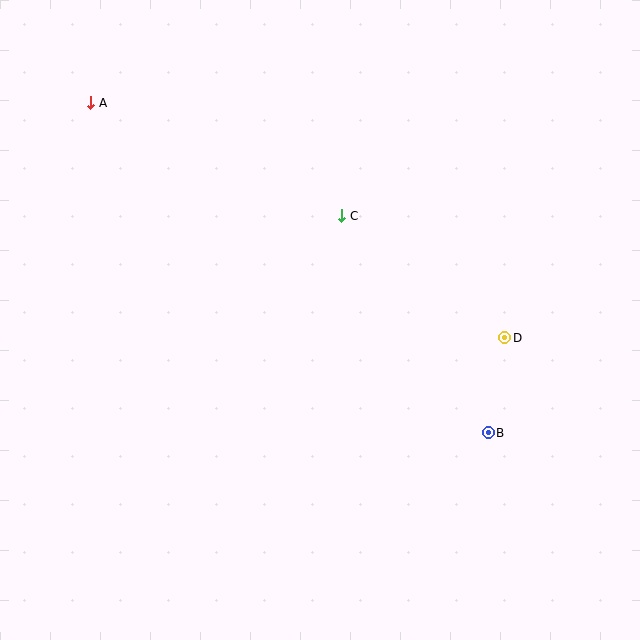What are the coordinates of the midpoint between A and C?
The midpoint between A and C is at (216, 159).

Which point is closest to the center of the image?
Point C at (342, 216) is closest to the center.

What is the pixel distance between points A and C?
The distance between A and C is 276 pixels.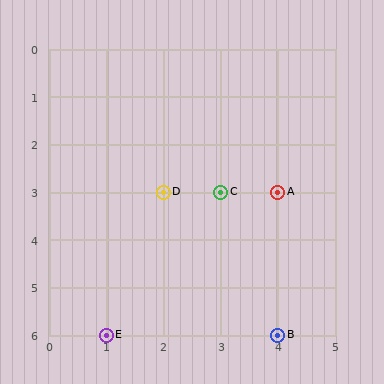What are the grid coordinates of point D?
Point D is at grid coordinates (2, 3).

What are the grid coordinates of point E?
Point E is at grid coordinates (1, 6).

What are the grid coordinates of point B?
Point B is at grid coordinates (4, 6).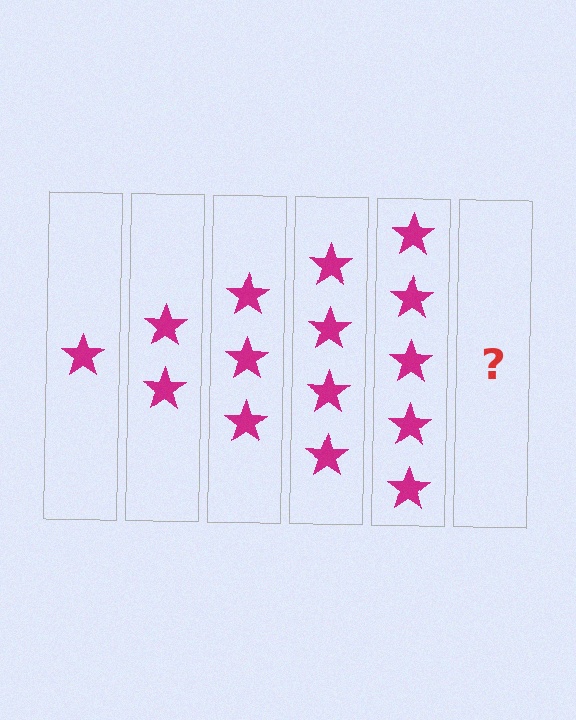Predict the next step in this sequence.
The next step is 6 stars.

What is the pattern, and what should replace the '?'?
The pattern is that each step adds one more star. The '?' should be 6 stars.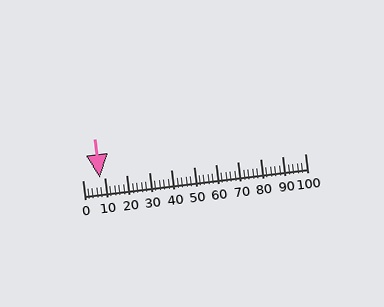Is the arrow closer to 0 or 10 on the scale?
The arrow is closer to 10.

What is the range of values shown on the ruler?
The ruler shows values from 0 to 100.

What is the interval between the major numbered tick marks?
The major tick marks are spaced 10 units apart.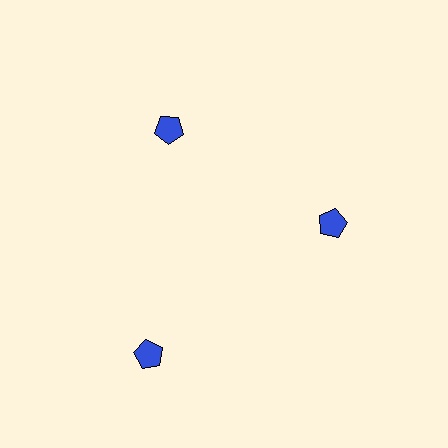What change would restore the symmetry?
The symmetry would be restored by moving it inward, back onto the ring so that all 3 pentagons sit at equal angles and equal distance from the center.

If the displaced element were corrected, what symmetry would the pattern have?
It would have 3-fold rotational symmetry — the pattern would map onto itself every 120 degrees.